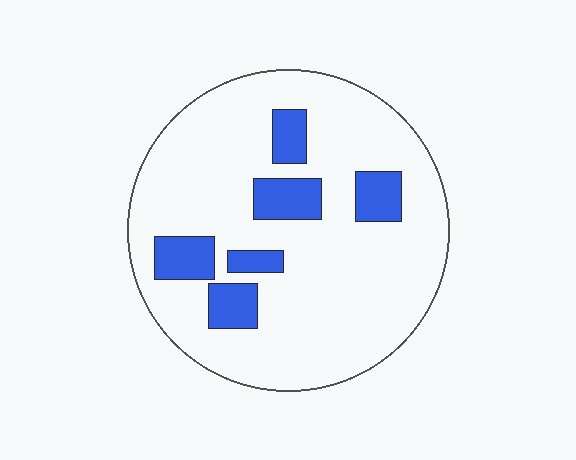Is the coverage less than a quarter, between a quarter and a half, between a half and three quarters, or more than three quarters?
Less than a quarter.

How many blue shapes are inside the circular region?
6.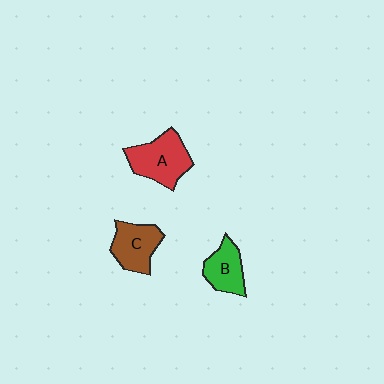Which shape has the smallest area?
Shape B (green).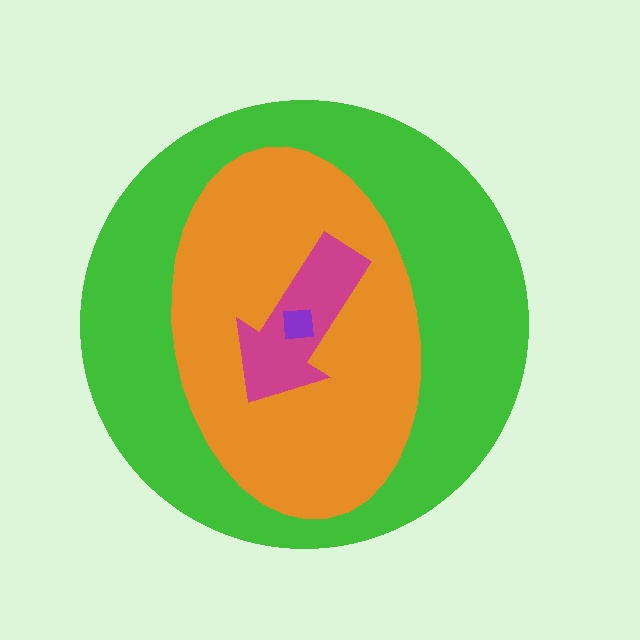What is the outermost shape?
The green circle.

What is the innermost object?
The purple square.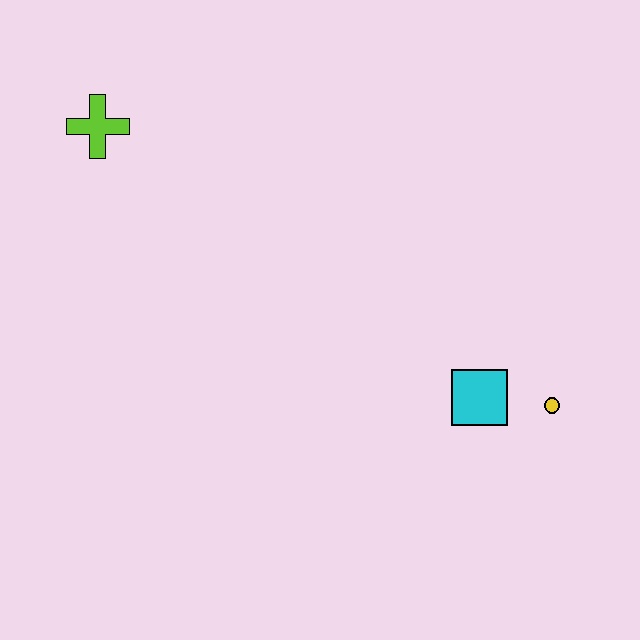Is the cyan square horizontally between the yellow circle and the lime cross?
Yes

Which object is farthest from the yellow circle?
The lime cross is farthest from the yellow circle.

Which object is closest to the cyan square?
The yellow circle is closest to the cyan square.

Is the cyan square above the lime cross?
No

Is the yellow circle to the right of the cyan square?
Yes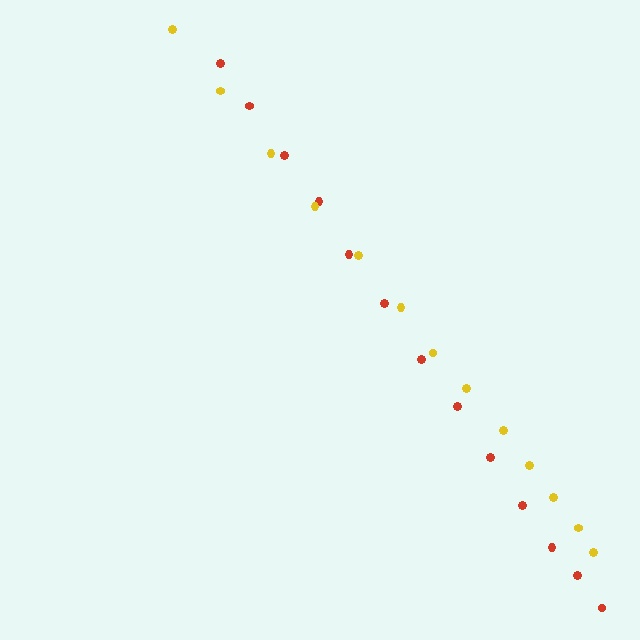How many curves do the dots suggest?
There are 2 distinct paths.